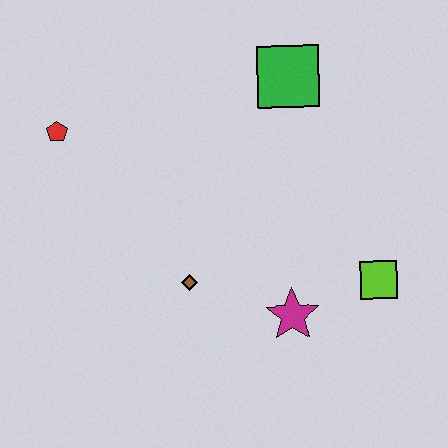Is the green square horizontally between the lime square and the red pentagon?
Yes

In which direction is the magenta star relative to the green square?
The magenta star is below the green square.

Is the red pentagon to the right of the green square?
No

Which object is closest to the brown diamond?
The magenta star is closest to the brown diamond.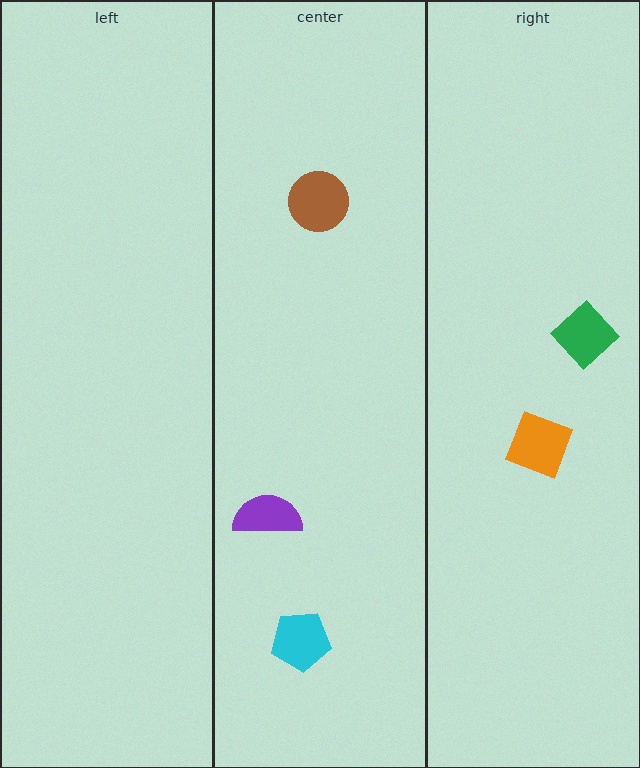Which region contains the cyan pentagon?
The center region.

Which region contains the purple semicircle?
The center region.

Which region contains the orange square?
The right region.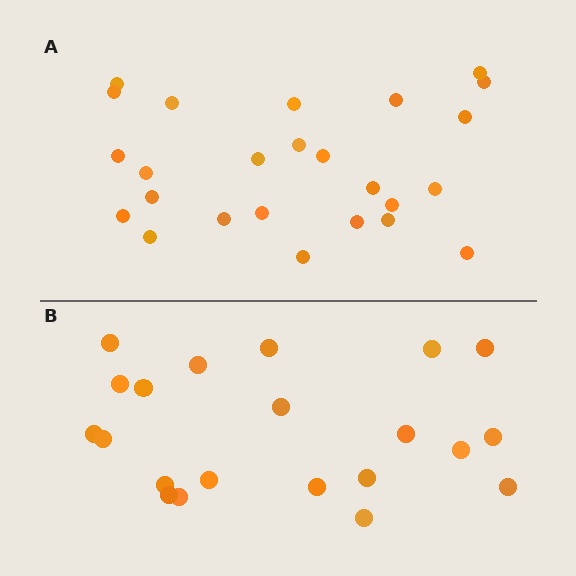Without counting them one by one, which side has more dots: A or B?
Region A (the top region) has more dots.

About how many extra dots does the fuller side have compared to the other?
Region A has about 4 more dots than region B.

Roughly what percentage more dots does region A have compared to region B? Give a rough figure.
About 20% more.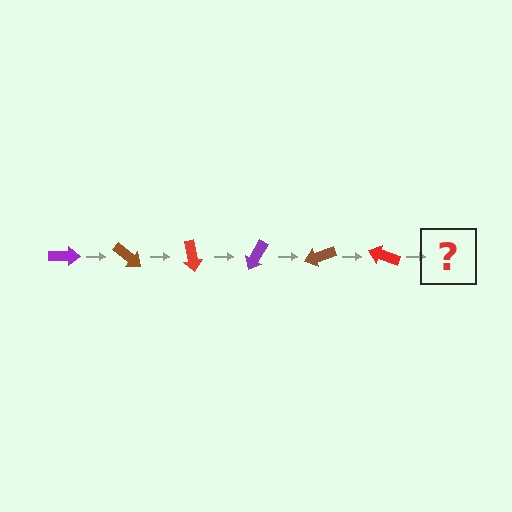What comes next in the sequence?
The next element should be a purple arrow, rotated 240 degrees from the start.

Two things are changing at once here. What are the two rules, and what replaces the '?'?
The two rules are that it rotates 40 degrees each step and the color cycles through purple, brown, and red. The '?' should be a purple arrow, rotated 240 degrees from the start.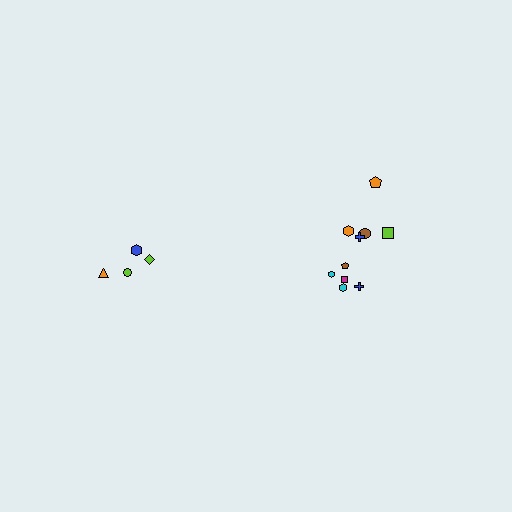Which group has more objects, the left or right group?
The right group.